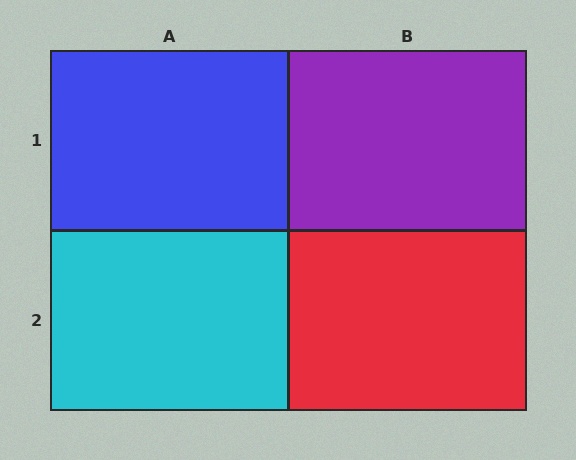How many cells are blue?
1 cell is blue.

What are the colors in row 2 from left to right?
Cyan, red.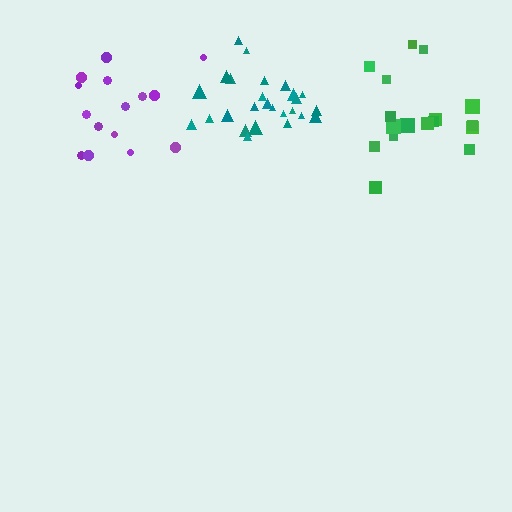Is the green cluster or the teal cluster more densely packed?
Teal.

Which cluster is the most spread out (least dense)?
Purple.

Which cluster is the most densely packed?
Teal.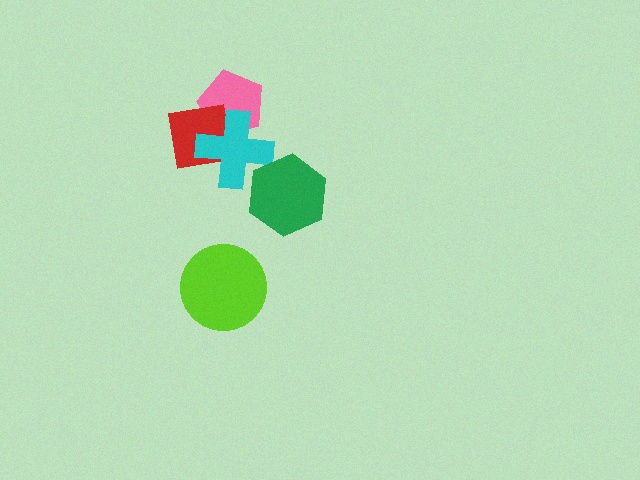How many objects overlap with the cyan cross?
3 objects overlap with the cyan cross.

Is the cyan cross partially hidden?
Yes, it is partially covered by another shape.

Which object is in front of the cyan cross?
The green hexagon is in front of the cyan cross.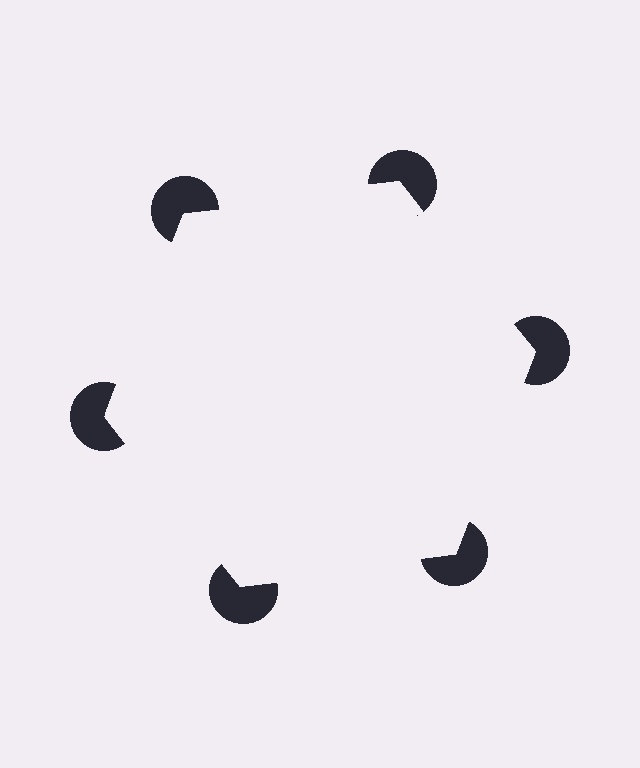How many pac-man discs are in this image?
There are 6 — one at each vertex of the illusory hexagon.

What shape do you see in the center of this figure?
An illusory hexagon — its edges are inferred from the aligned wedge cuts in the pac-man discs, not physically drawn.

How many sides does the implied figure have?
6 sides.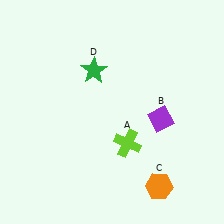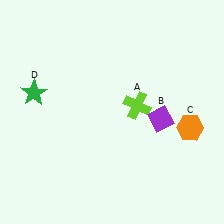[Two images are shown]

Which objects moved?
The objects that moved are: the lime cross (A), the orange hexagon (C), the green star (D).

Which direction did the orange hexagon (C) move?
The orange hexagon (C) moved up.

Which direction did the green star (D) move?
The green star (D) moved left.